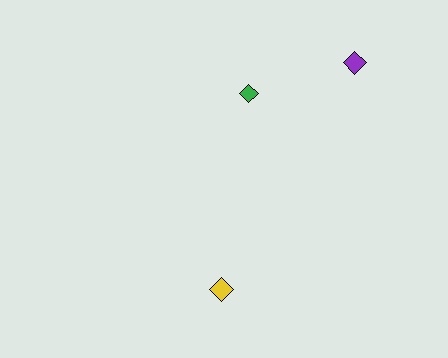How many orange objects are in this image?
There are no orange objects.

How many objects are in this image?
There are 3 objects.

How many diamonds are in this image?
There are 3 diamonds.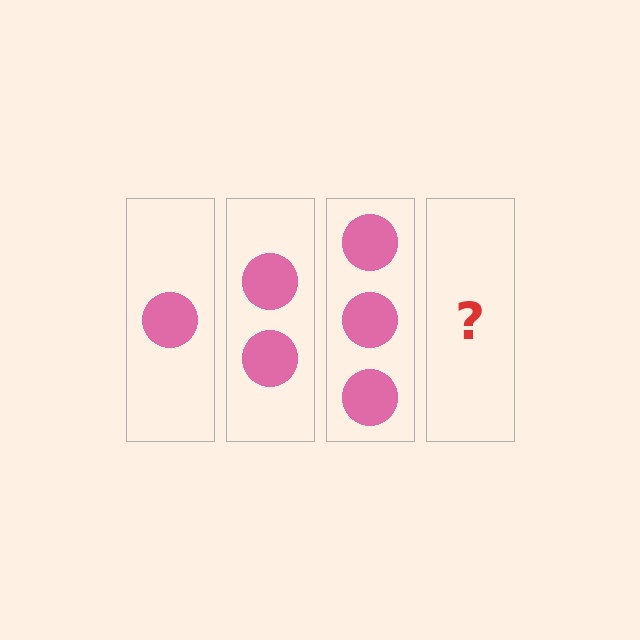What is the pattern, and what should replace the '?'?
The pattern is that each step adds one more circle. The '?' should be 4 circles.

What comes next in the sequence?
The next element should be 4 circles.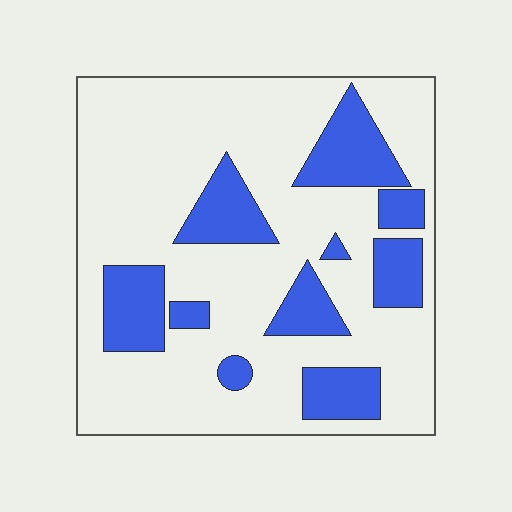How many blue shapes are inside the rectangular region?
10.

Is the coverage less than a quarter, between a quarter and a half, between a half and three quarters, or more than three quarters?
Between a quarter and a half.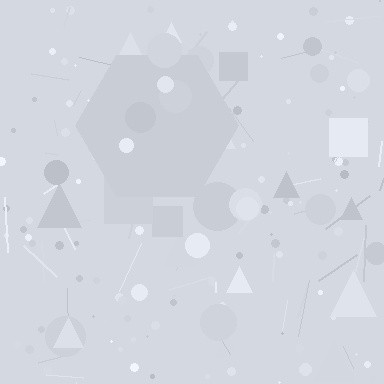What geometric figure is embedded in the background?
A hexagon is embedded in the background.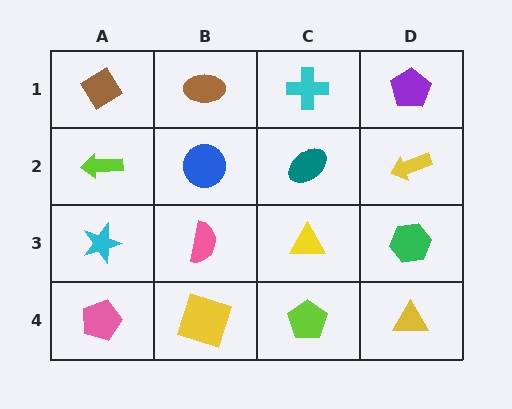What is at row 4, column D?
A yellow triangle.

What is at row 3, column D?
A green hexagon.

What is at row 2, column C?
A teal ellipse.